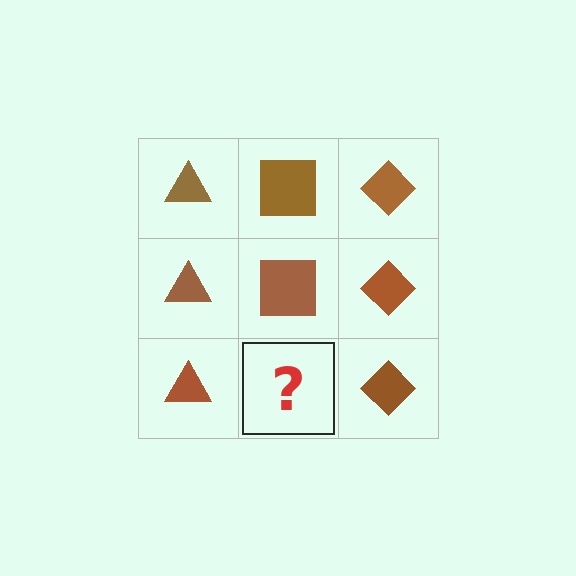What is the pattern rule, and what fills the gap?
The rule is that each column has a consistent shape. The gap should be filled with a brown square.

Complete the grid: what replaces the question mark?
The question mark should be replaced with a brown square.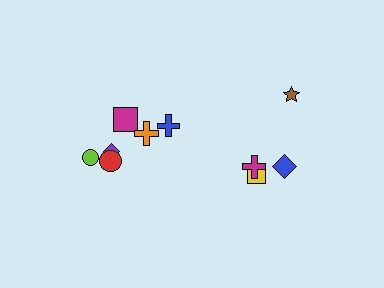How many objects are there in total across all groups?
There are 10 objects.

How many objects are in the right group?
There are 4 objects.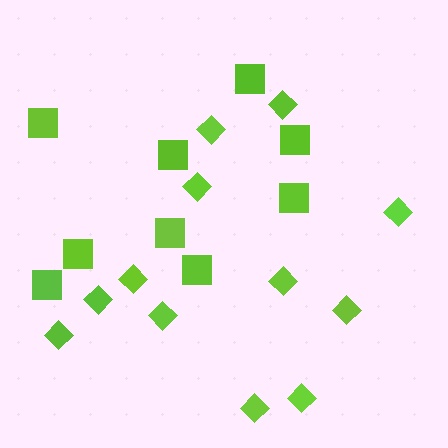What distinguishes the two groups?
There are 2 groups: one group of squares (9) and one group of diamonds (12).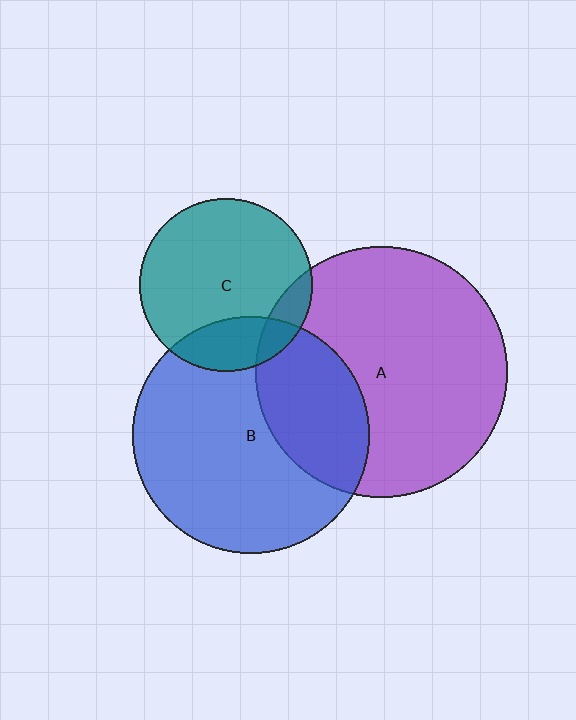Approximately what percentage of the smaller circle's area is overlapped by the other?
Approximately 30%.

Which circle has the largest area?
Circle A (purple).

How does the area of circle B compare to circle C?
Approximately 1.9 times.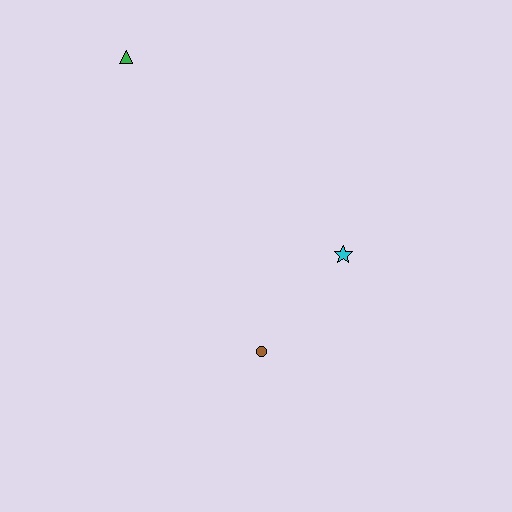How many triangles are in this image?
There is 1 triangle.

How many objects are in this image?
There are 3 objects.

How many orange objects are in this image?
There are no orange objects.